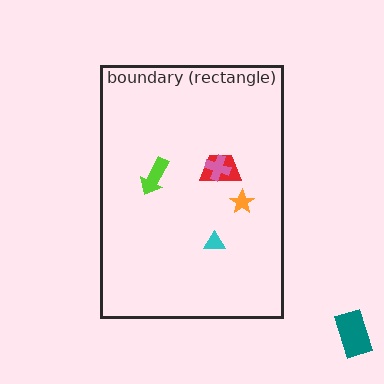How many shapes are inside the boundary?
5 inside, 1 outside.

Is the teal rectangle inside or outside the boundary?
Outside.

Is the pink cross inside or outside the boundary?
Inside.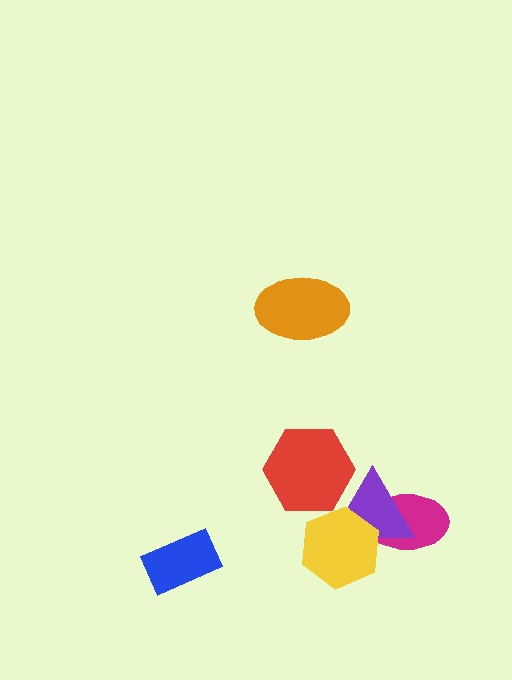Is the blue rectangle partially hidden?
No, no other shape covers it.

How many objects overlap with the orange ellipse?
0 objects overlap with the orange ellipse.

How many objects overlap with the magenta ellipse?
2 objects overlap with the magenta ellipse.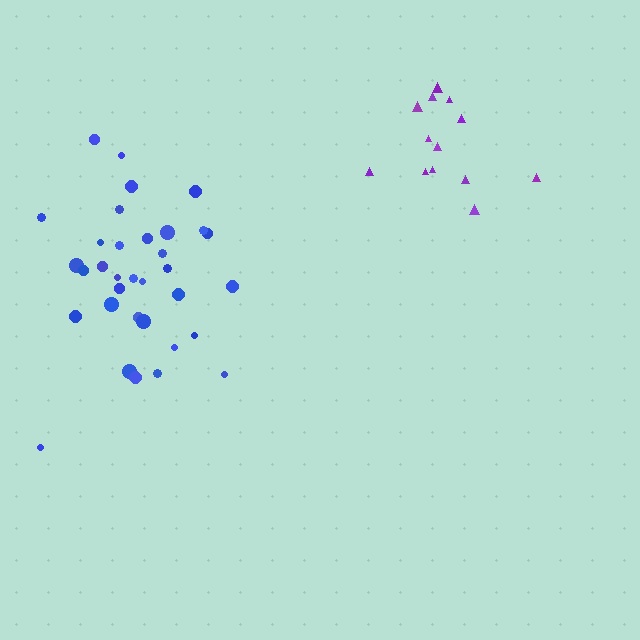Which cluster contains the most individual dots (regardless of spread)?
Blue (35).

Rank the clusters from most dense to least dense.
purple, blue.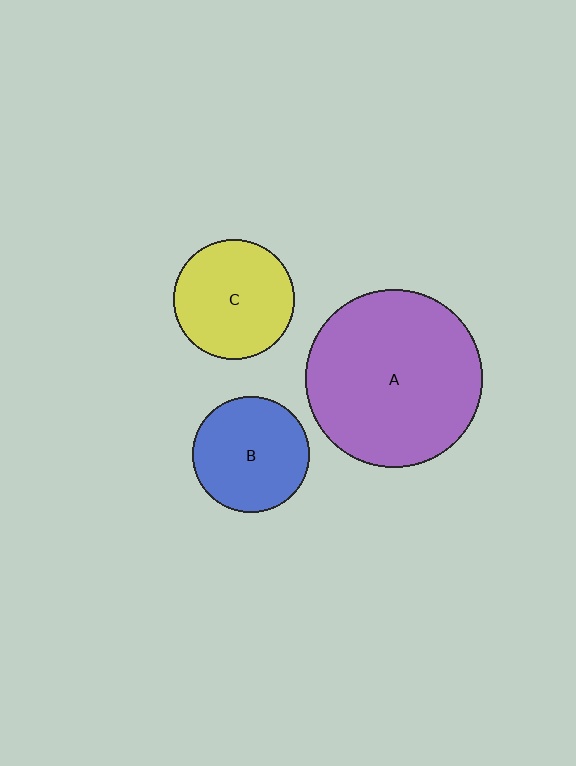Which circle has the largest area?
Circle A (purple).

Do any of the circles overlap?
No, none of the circles overlap.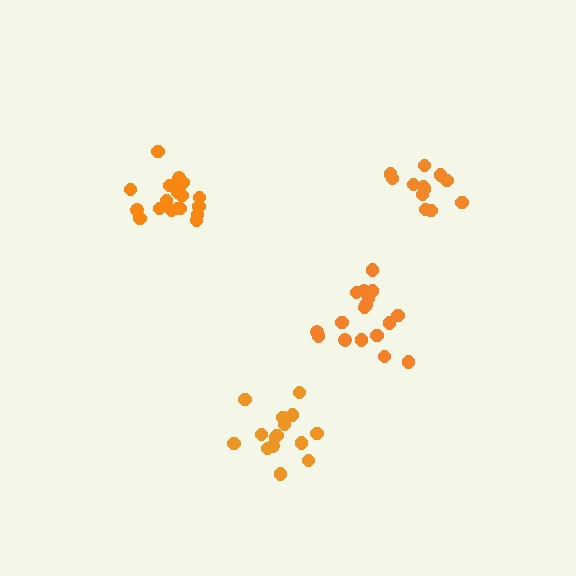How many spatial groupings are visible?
There are 4 spatial groupings.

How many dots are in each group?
Group 1: 15 dots, Group 2: 18 dots, Group 3: 12 dots, Group 4: 17 dots (62 total).